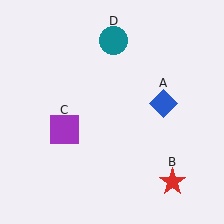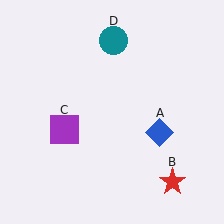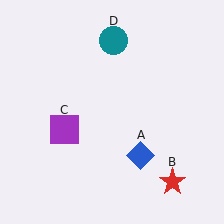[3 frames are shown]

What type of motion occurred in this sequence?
The blue diamond (object A) rotated clockwise around the center of the scene.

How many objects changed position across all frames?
1 object changed position: blue diamond (object A).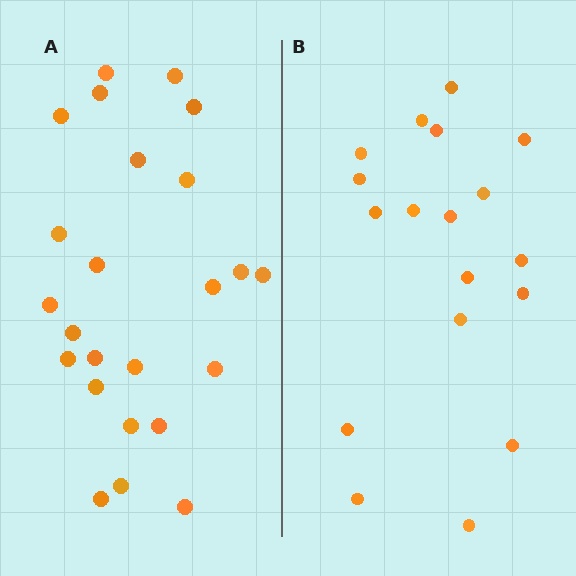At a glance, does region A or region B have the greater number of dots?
Region A (the left region) has more dots.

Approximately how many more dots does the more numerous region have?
Region A has about 6 more dots than region B.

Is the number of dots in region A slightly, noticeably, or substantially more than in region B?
Region A has noticeably more, but not dramatically so. The ratio is roughly 1.3 to 1.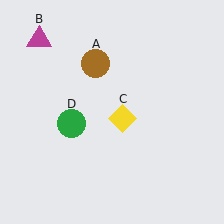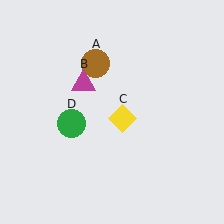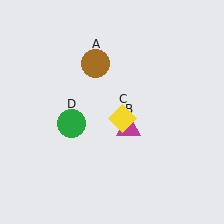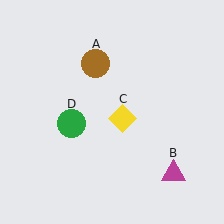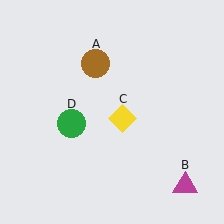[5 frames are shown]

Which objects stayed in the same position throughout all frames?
Brown circle (object A) and yellow diamond (object C) and green circle (object D) remained stationary.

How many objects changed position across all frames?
1 object changed position: magenta triangle (object B).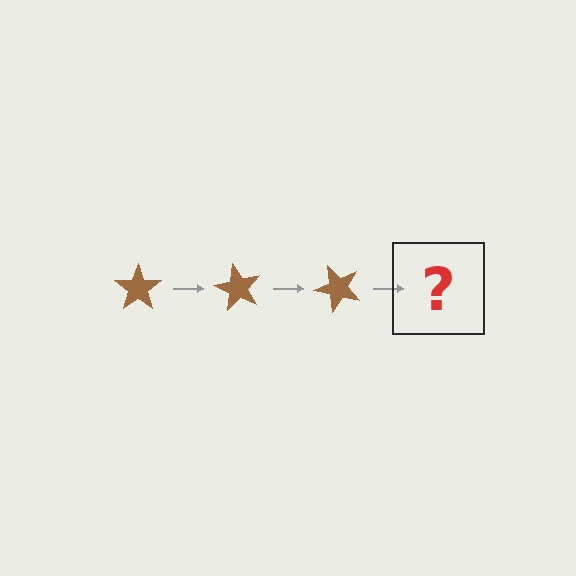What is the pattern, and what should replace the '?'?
The pattern is that the star rotates 60 degrees each step. The '?' should be a brown star rotated 180 degrees.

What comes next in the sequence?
The next element should be a brown star rotated 180 degrees.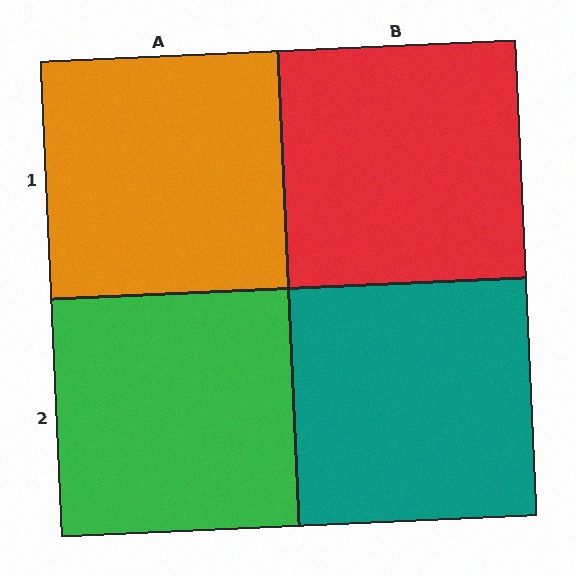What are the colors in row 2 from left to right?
Green, teal.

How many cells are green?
1 cell is green.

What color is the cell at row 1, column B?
Red.